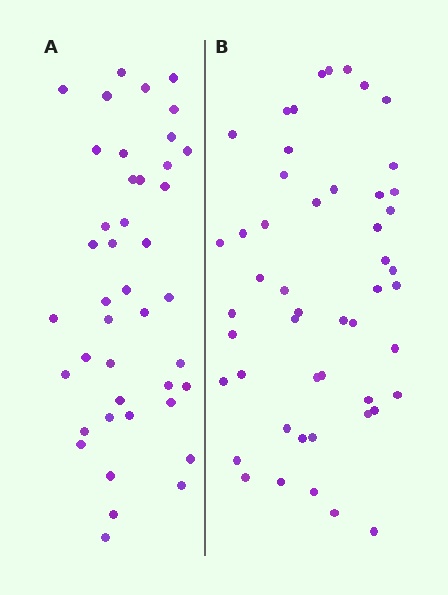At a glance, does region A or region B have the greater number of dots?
Region B (the right region) has more dots.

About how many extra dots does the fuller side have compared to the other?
Region B has roughly 8 or so more dots than region A.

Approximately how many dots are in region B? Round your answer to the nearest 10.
About 50 dots.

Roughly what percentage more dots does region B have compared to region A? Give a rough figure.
About 20% more.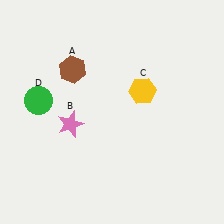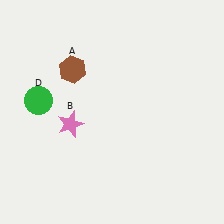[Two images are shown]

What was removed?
The yellow hexagon (C) was removed in Image 2.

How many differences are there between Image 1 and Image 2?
There is 1 difference between the two images.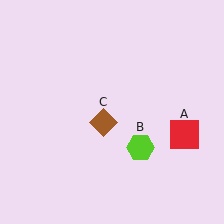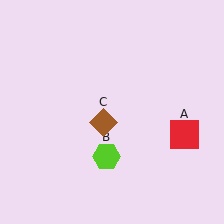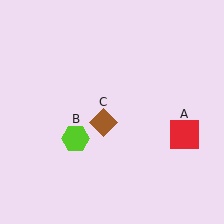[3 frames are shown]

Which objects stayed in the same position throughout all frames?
Red square (object A) and brown diamond (object C) remained stationary.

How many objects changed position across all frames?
1 object changed position: lime hexagon (object B).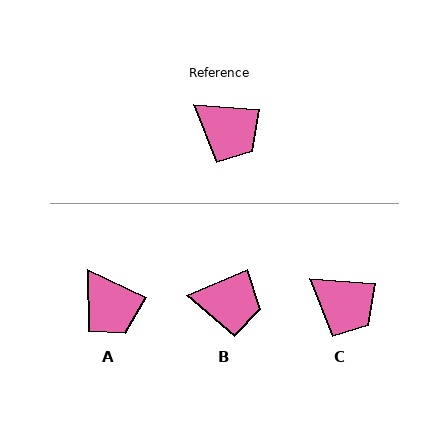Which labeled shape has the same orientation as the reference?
C.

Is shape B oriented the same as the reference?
No, it is off by about 27 degrees.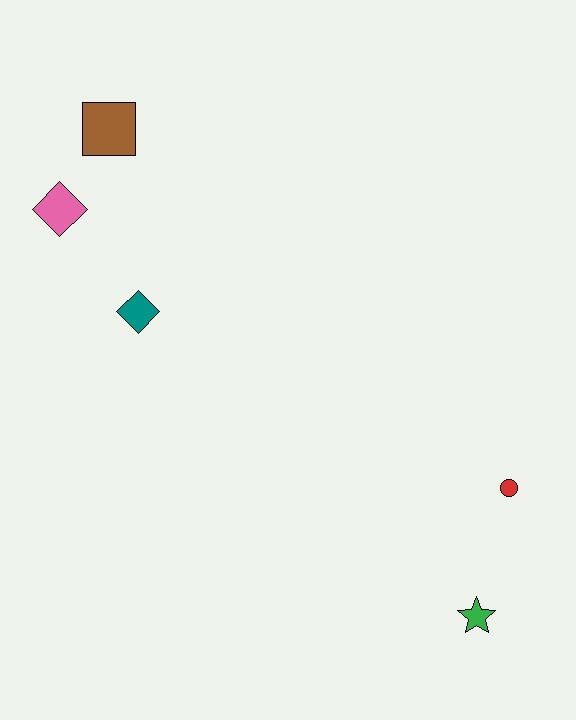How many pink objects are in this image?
There is 1 pink object.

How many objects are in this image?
There are 5 objects.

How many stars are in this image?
There is 1 star.